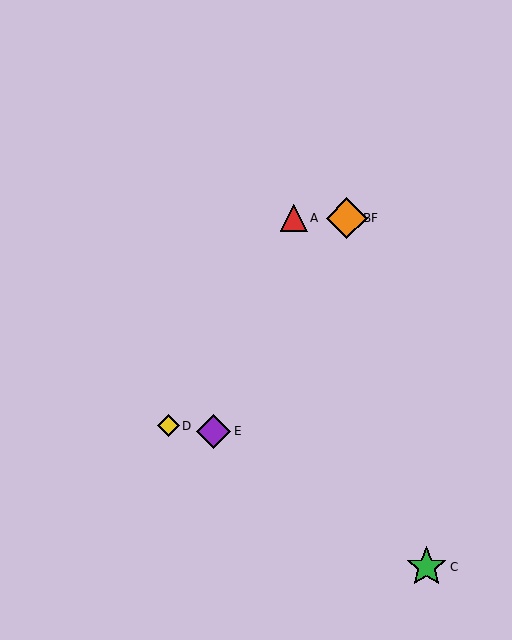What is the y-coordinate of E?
Object E is at y≈431.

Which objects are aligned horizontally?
Objects A, B, F are aligned horizontally.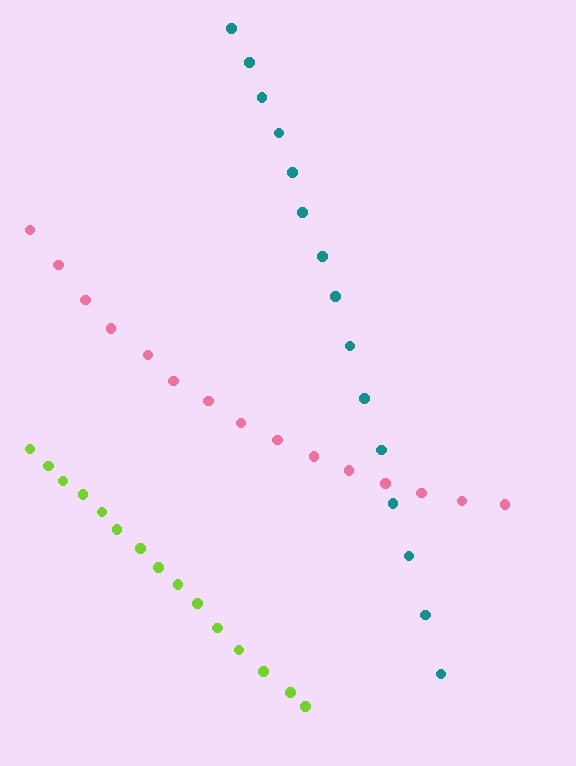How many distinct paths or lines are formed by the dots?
There are 3 distinct paths.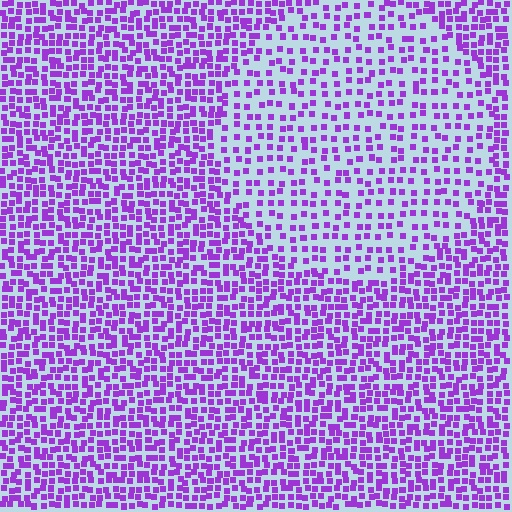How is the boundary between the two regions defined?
The boundary is defined by a change in element density (approximately 1.9x ratio). All elements are the same color, size, and shape.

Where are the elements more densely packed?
The elements are more densely packed outside the circle boundary.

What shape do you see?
I see a circle.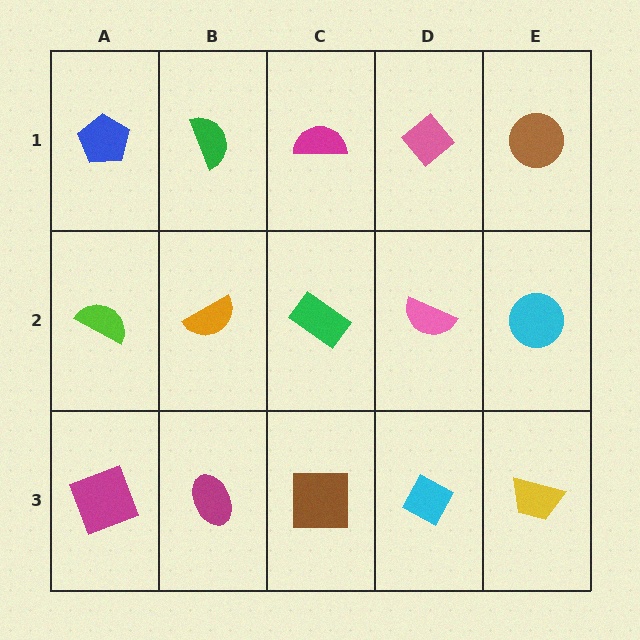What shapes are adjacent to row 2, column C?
A magenta semicircle (row 1, column C), a brown square (row 3, column C), an orange semicircle (row 2, column B), a pink semicircle (row 2, column D).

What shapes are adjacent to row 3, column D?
A pink semicircle (row 2, column D), a brown square (row 3, column C), a yellow trapezoid (row 3, column E).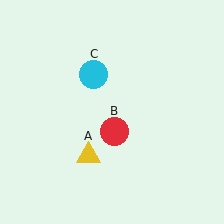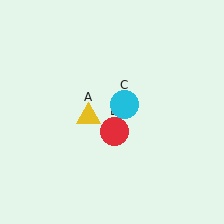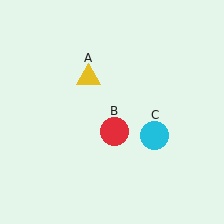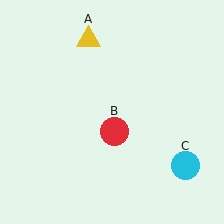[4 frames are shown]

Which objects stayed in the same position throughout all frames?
Red circle (object B) remained stationary.